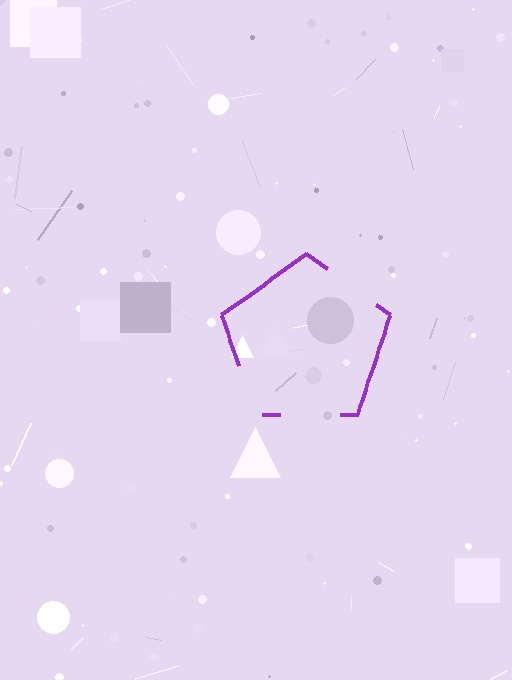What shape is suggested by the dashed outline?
The dashed outline suggests a pentagon.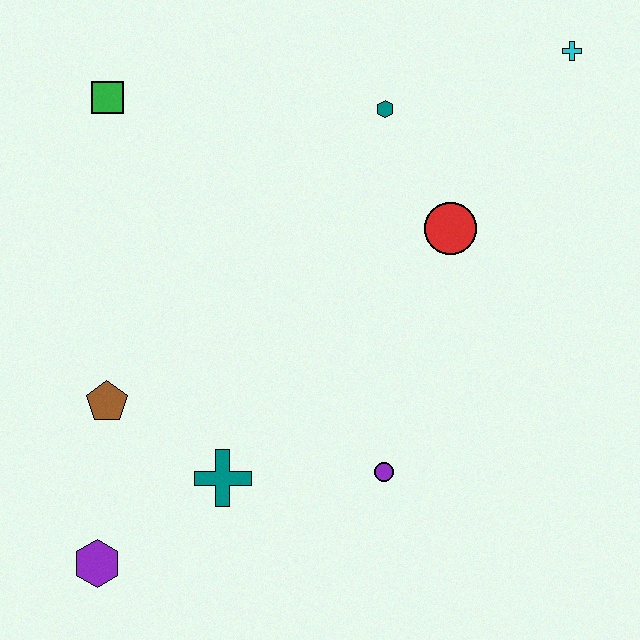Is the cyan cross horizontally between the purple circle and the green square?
No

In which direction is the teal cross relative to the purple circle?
The teal cross is to the left of the purple circle.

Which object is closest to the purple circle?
The teal cross is closest to the purple circle.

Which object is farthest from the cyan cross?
The purple hexagon is farthest from the cyan cross.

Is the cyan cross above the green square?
Yes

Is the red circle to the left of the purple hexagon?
No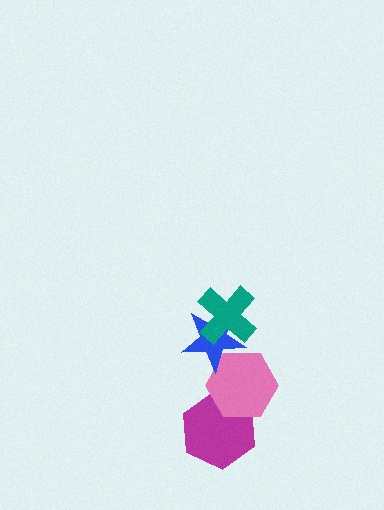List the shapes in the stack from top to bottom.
From top to bottom: the teal cross, the blue star, the pink hexagon, the magenta hexagon.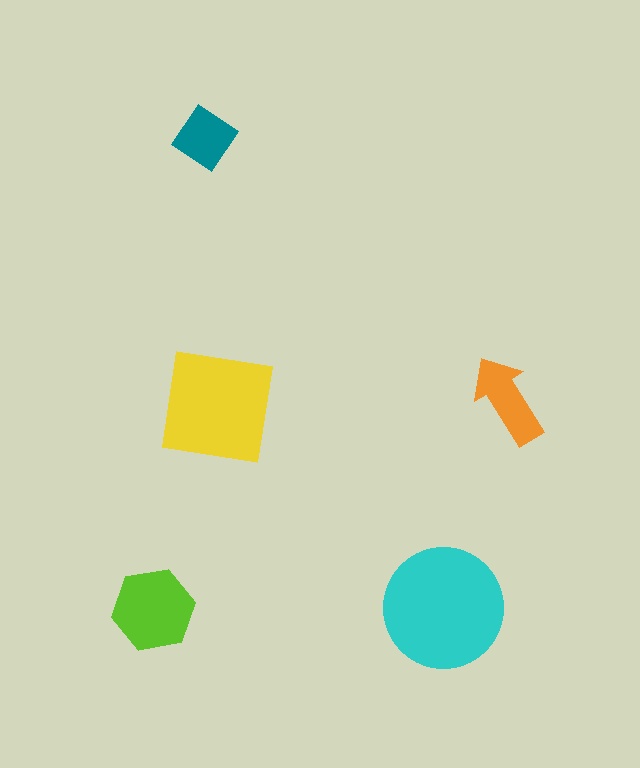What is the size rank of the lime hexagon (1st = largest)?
3rd.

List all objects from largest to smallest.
The cyan circle, the yellow square, the lime hexagon, the orange arrow, the teal diamond.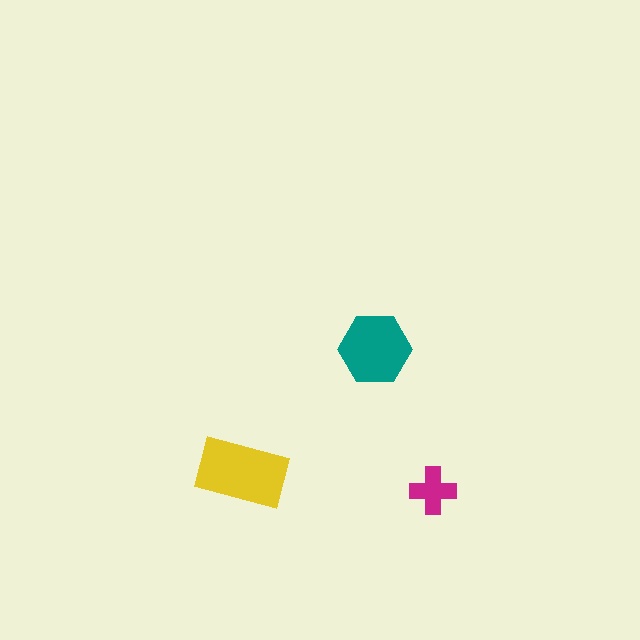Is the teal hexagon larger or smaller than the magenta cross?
Larger.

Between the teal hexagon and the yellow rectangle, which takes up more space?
The yellow rectangle.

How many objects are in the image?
There are 3 objects in the image.